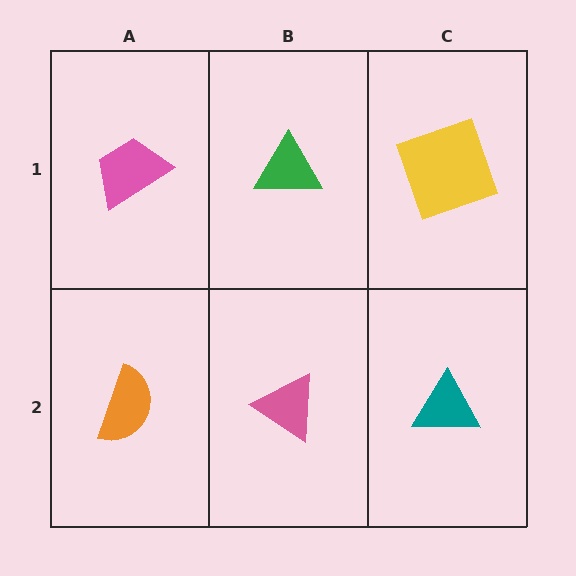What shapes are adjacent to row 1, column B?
A pink triangle (row 2, column B), a pink trapezoid (row 1, column A), a yellow square (row 1, column C).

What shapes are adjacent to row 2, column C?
A yellow square (row 1, column C), a pink triangle (row 2, column B).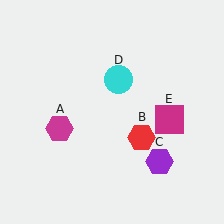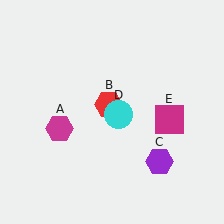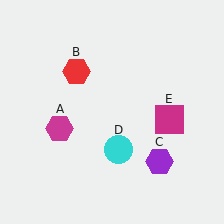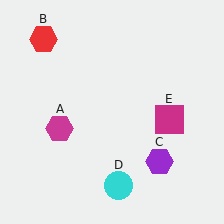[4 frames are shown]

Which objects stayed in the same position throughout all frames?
Magenta hexagon (object A) and purple hexagon (object C) and magenta square (object E) remained stationary.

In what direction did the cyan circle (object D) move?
The cyan circle (object D) moved down.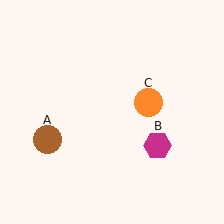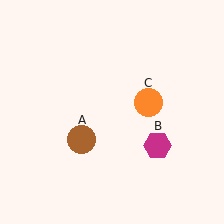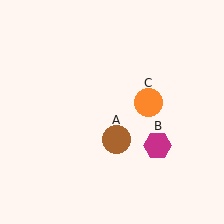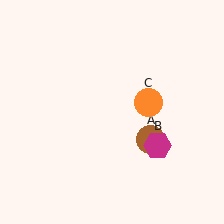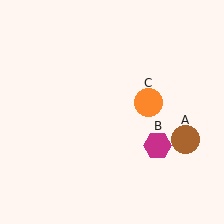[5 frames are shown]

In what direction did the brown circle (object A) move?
The brown circle (object A) moved right.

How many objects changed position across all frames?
1 object changed position: brown circle (object A).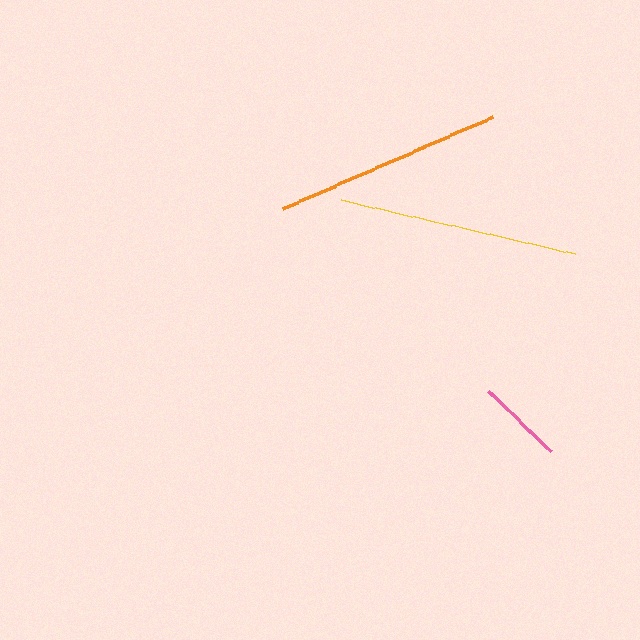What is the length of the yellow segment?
The yellow segment is approximately 241 pixels long.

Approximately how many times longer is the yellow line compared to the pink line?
The yellow line is approximately 2.8 times the length of the pink line.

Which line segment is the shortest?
The pink line is the shortest at approximately 87 pixels.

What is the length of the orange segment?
The orange segment is approximately 228 pixels long.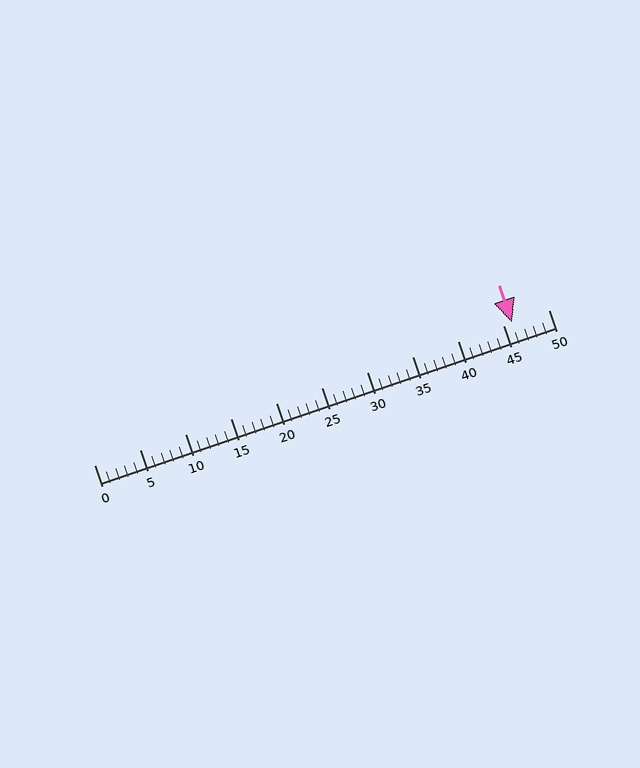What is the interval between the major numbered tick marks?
The major tick marks are spaced 5 units apart.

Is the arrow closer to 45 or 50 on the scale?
The arrow is closer to 45.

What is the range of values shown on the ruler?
The ruler shows values from 0 to 50.